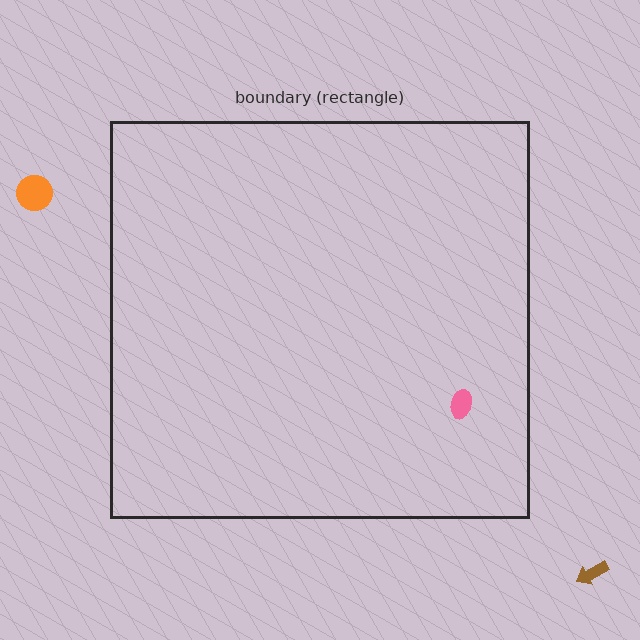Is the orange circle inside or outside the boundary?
Outside.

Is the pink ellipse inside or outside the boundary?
Inside.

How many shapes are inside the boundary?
1 inside, 2 outside.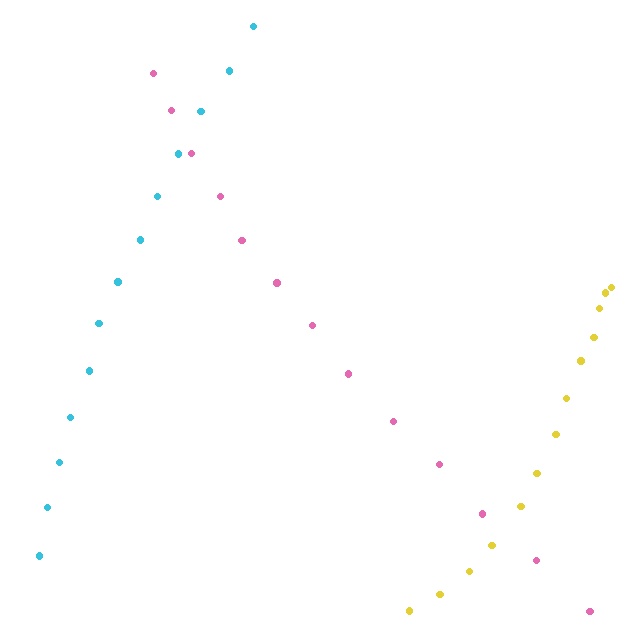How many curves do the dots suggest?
There are 3 distinct paths.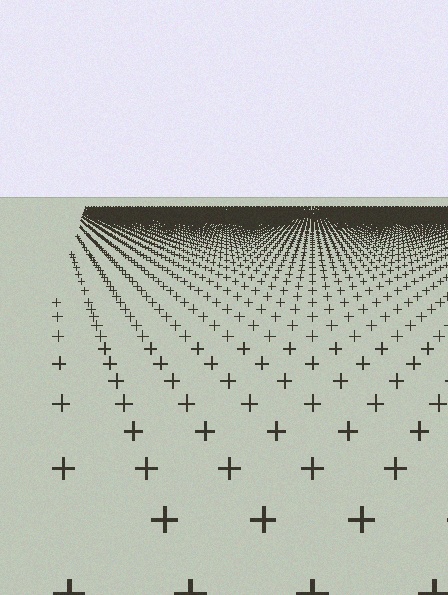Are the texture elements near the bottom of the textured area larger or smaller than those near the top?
Larger. Near the bottom, elements are closer to the viewer and appear at a bigger on-screen size.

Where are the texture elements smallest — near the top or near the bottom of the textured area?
Near the top.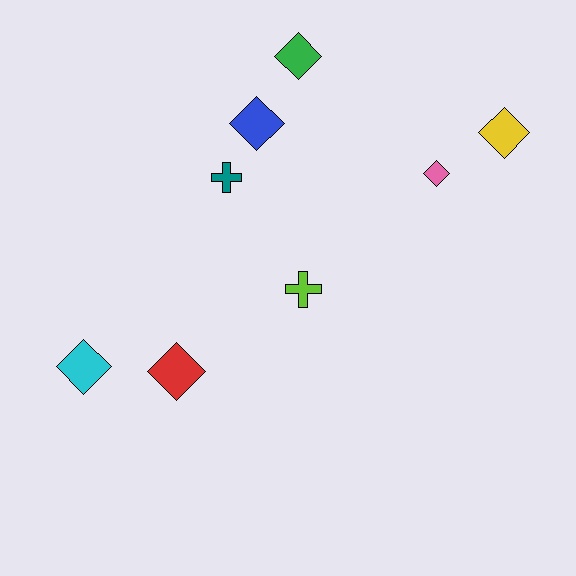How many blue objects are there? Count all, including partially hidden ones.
There is 1 blue object.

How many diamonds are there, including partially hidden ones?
There are 6 diamonds.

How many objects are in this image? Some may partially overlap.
There are 8 objects.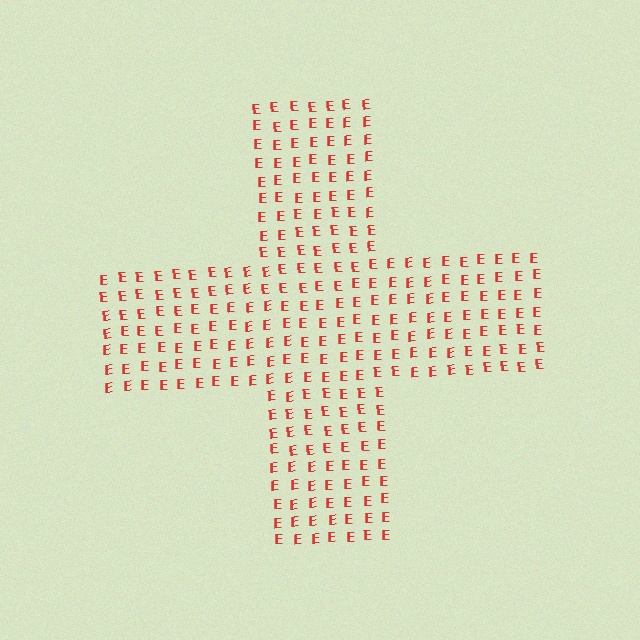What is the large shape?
The large shape is a cross.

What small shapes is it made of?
It is made of small letter E's.